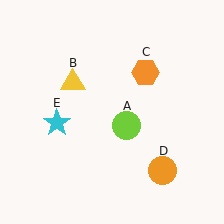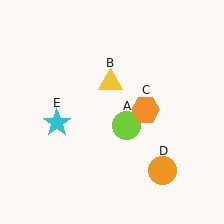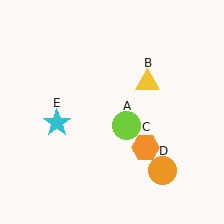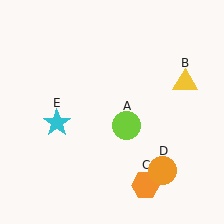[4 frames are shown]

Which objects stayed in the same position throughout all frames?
Lime circle (object A) and orange circle (object D) and cyan star (object E) remained stationary.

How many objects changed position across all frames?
2 objects changed position: yellow triangle (object B), orange hexagon (object C).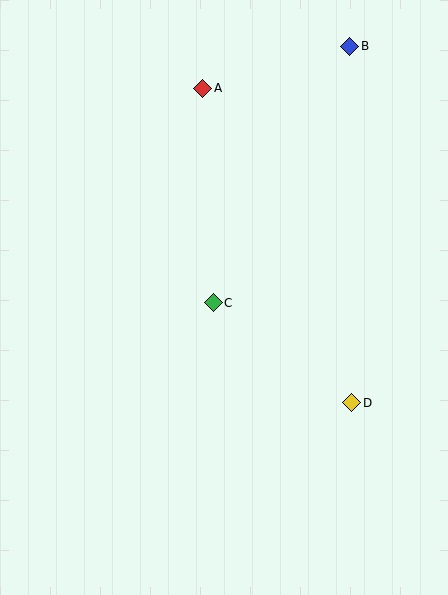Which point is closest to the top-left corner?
Point A is closest to the top-left corner.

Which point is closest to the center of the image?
Point C at (213, 303) is closest to the center.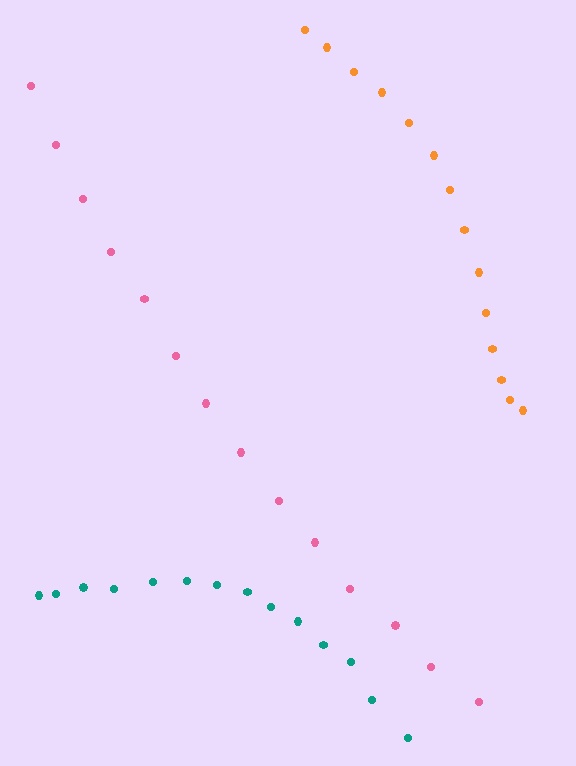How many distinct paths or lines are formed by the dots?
There are 3 distinct paths.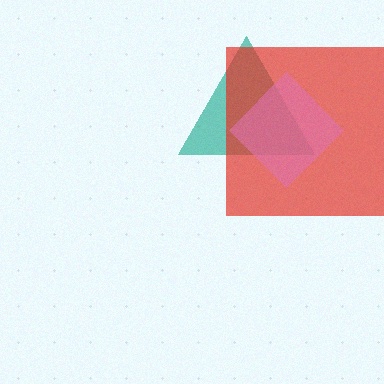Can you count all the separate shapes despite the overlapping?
Yes, there are 3 separate shapes.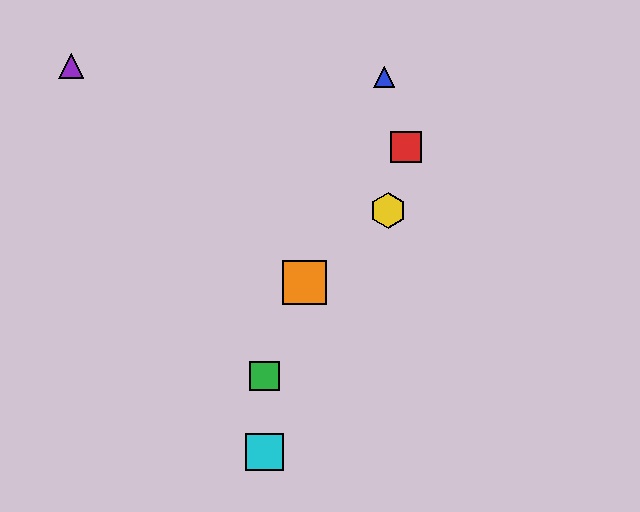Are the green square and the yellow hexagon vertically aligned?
No, the green square is at x≈264 and the yellow hexagon is at x≈388.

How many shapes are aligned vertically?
2 shapes (the green square, the cyan square) are aligned vertically.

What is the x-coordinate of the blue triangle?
The blue triangle is at x≈384.